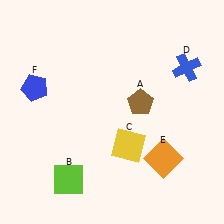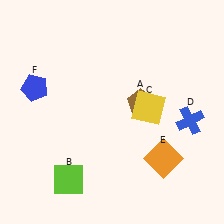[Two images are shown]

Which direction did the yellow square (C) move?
The yellow square (C) moved up.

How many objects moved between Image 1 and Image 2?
2 objects moved between the two images.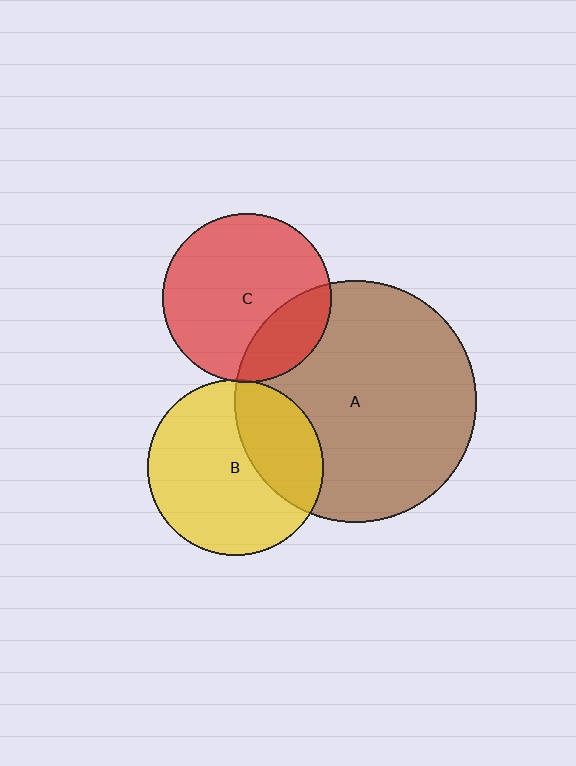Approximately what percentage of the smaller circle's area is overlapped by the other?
Approximately 25%.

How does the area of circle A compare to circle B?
Approximately 1.9 times.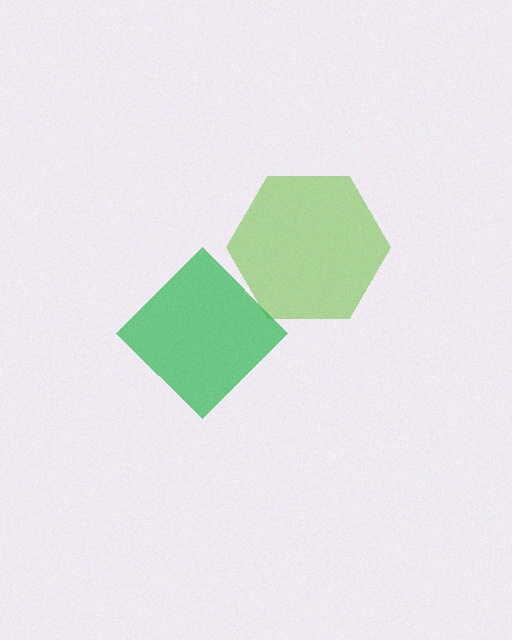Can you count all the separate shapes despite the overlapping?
Yes, there are 2 separate shapes.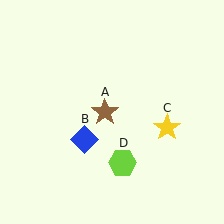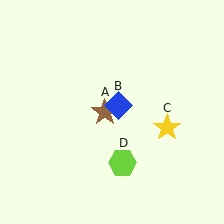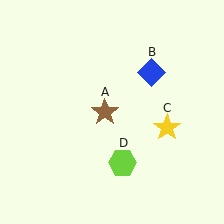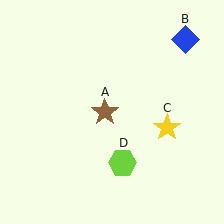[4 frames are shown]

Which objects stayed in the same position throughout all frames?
Brown star (object A) and yellow star (object C) and lime hexagon (object D) remained stationary.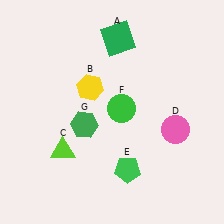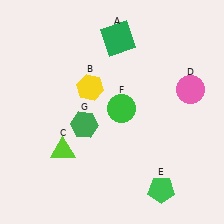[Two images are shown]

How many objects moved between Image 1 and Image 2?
2 objects moved between the two images.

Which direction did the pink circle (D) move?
The pink circle (D) moved up.